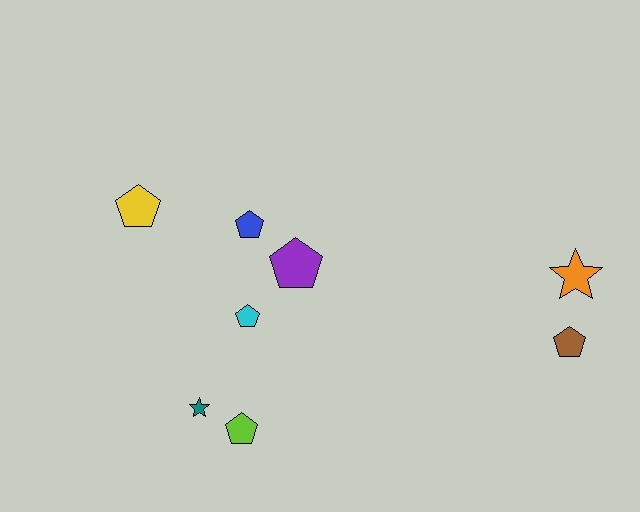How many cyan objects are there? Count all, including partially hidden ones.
There is 1 cyan object.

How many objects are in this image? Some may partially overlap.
There are 8 objects.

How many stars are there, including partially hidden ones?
There are 2 stars.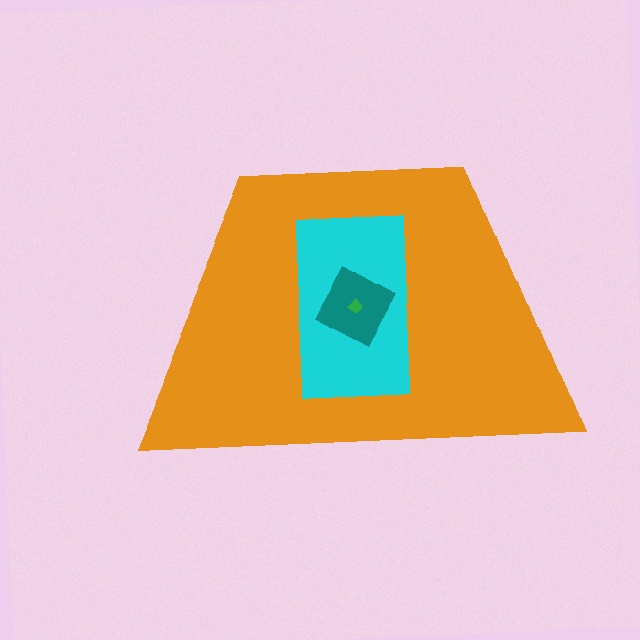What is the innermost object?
The green diamond.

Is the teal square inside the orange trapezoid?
Yes.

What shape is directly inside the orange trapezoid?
The cyan rectangle.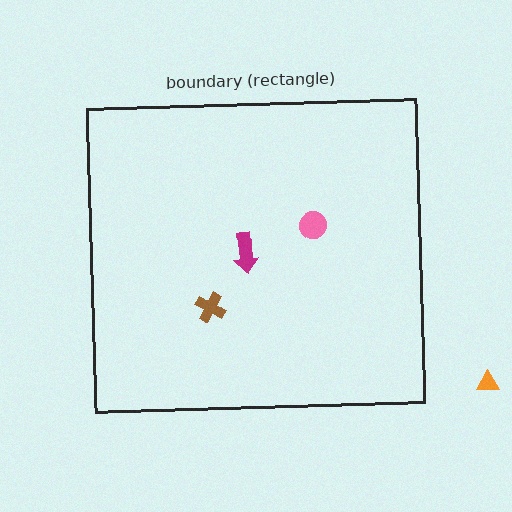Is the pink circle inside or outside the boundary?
Inside.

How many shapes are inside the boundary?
3 inside, 1 outside.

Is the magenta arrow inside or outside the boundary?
Inside.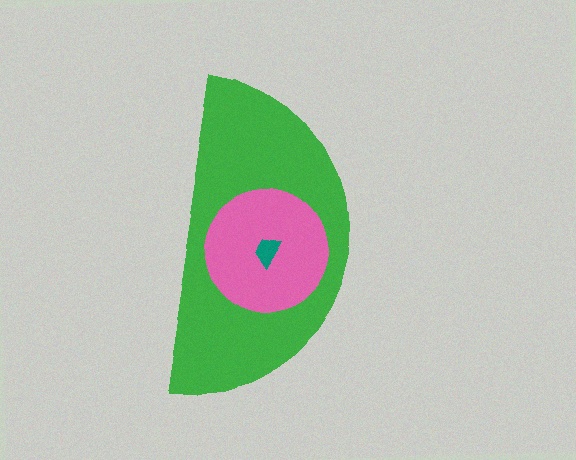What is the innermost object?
The teal trapezoid.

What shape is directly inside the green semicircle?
The pink circle.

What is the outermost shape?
The green semicircle.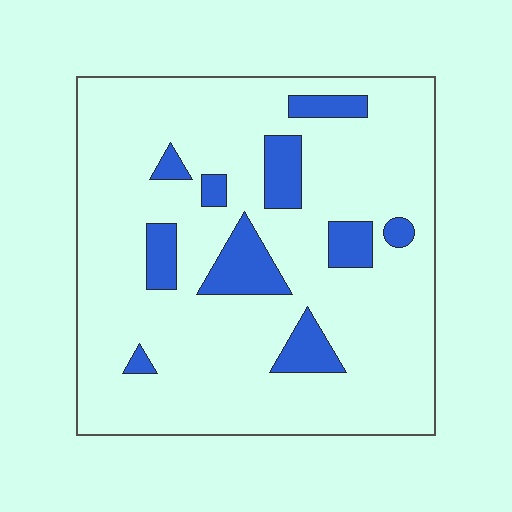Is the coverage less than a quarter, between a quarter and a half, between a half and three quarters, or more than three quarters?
Less than a quarter.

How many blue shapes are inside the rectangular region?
10.